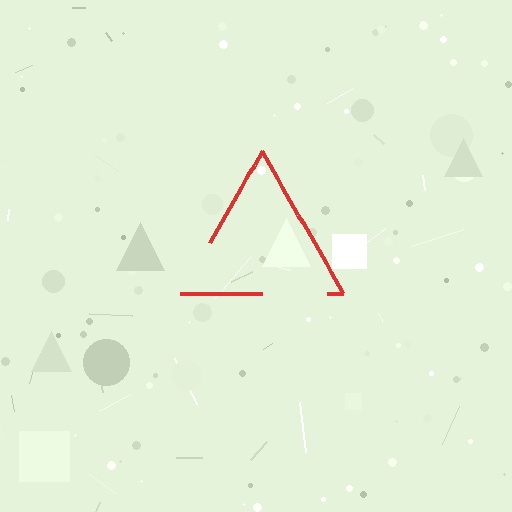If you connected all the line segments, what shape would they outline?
They would outline a triangle.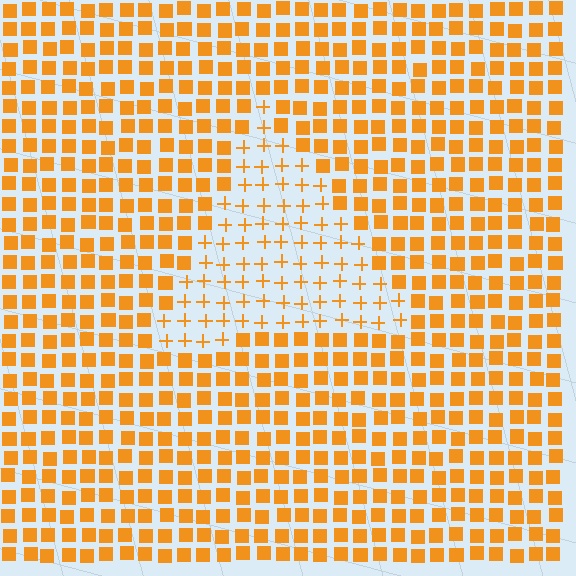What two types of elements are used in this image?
The image uses plus signs inside the triangle region and squares outside it.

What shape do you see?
I see a triangle.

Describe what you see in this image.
The image is filled with small orange elements arranged in a uniform grid. A triangle-shaped region contains plus signs, while the surrounding area contains squares. The boundary is defined purely by the change in element shape.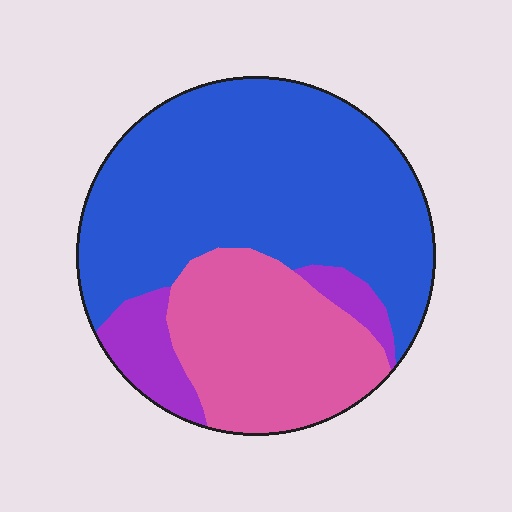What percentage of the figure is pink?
Pink covers roughly 30% of the figure.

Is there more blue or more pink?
Blue.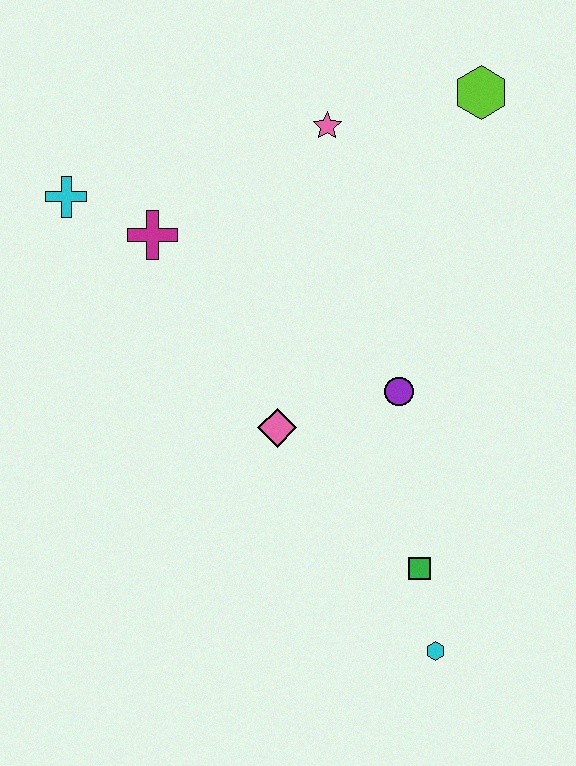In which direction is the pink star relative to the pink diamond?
The pink star is above the pink diamond.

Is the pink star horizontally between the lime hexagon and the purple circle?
No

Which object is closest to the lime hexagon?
The pink star is closest to the lime hexagon.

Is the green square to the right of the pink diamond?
Yes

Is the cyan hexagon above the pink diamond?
No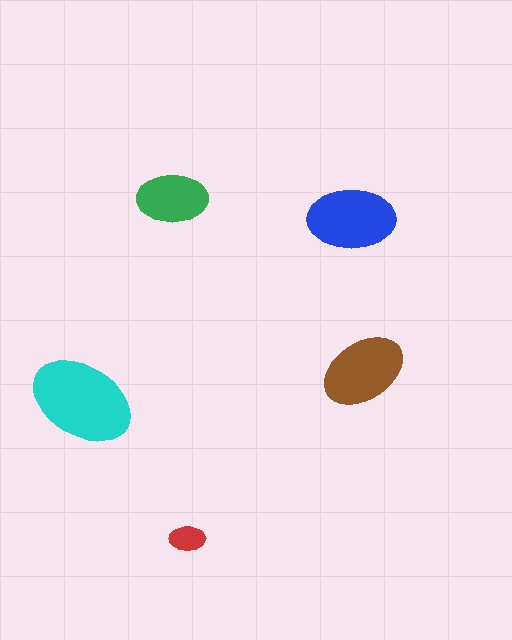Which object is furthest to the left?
The cyan ellipse is leftmost.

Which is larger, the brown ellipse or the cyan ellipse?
The cyan one.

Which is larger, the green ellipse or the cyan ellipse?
The cyan one.